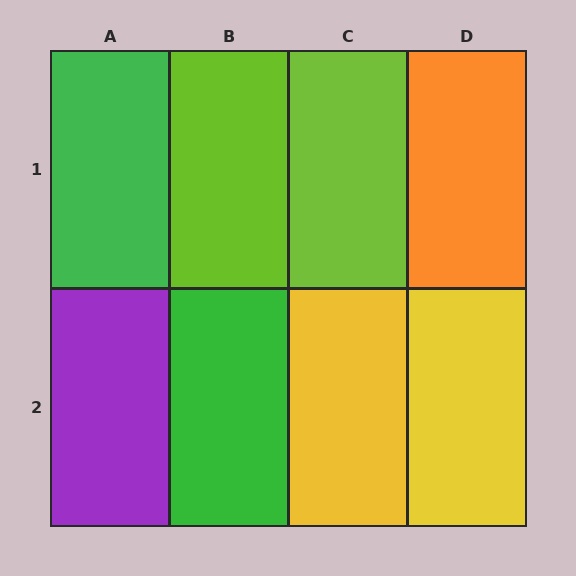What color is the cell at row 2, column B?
Green.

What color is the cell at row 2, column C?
Yellow.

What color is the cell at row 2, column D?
Yellow.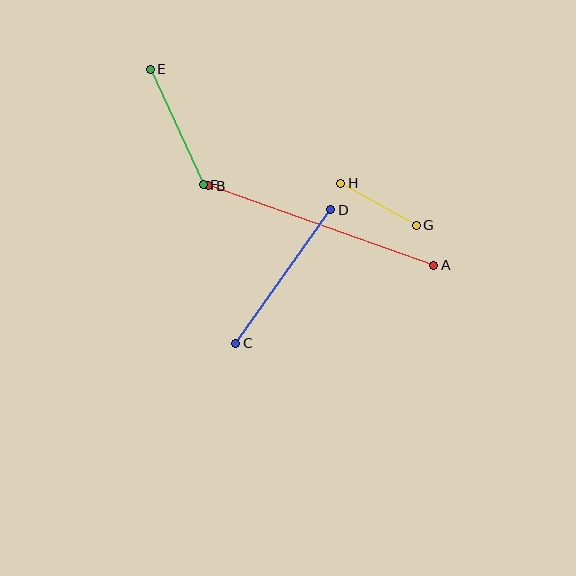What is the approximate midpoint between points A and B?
The midpoint is at approximately (321, 226) pixels.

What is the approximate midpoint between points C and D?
The midpoint is at approximately (283, 277) pixels.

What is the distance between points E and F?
The distance is approximately 127 pixels.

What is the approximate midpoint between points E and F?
The midpoint is at approximately (177, 127) pixels.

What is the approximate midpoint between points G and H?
The midpoint is at approximately (378, 204) pixels.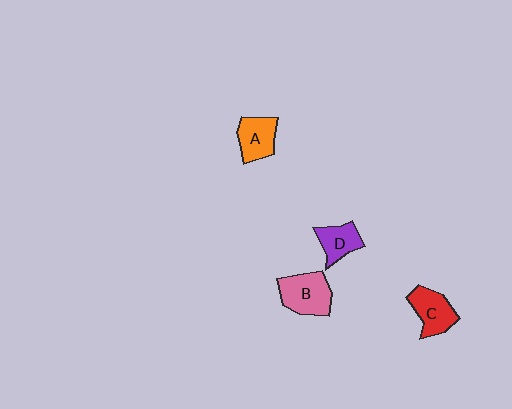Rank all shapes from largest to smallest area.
From largest to smallest: B (pink), C (red), A (orange), D (purple).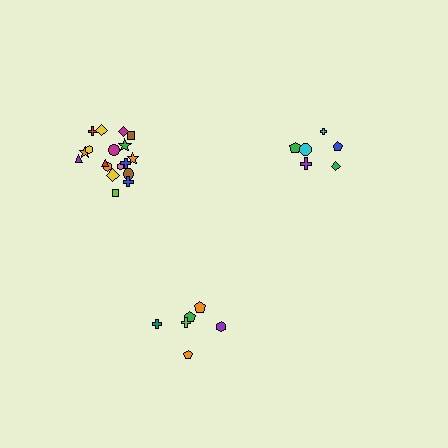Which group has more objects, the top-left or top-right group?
The top-left group.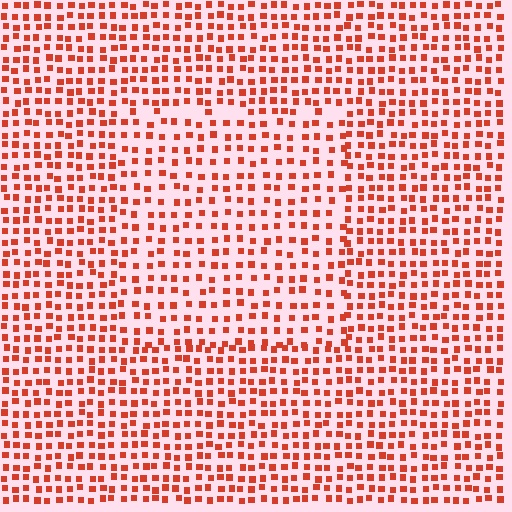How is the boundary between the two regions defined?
The boundary is defined by a change in element density (approximately 1.5x ratio). All elements are the same color, size, and shape.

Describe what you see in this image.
The image contains small red elements arranged at two different densities. A rectangle-shaped region is visible where the elements are less densely packed than the surrounding area.